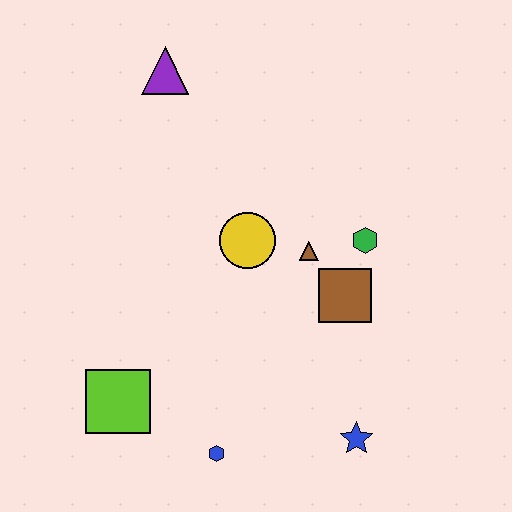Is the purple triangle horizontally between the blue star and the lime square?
Yes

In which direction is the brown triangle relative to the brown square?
The brown triangle is above the brown square.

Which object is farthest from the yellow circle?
The blue star is farthest from the yellow circle.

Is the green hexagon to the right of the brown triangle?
Yes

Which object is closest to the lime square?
The blue hexagon is closest to the lime square.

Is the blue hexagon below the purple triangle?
Yes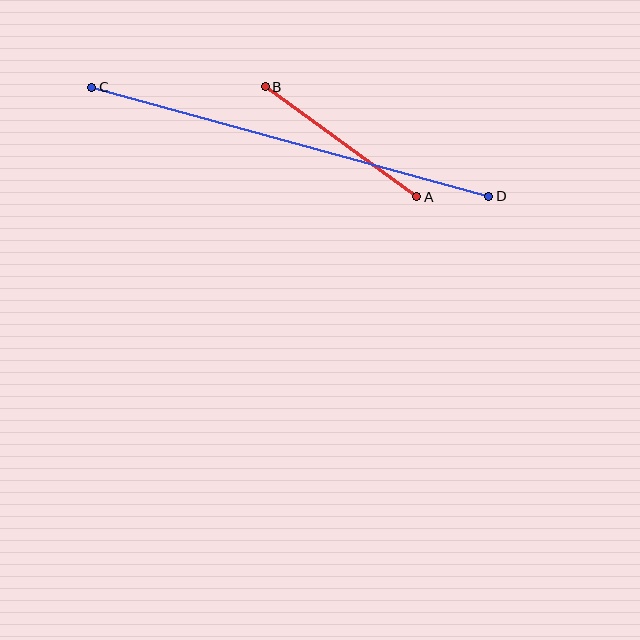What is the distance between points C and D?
The distance is approximately 411 pixels.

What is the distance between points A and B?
The distance is approximately 188 pixels.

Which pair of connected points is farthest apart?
Points C and D are farthest apart.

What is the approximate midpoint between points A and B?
The midpoint is at approximately (341, 142) pixels.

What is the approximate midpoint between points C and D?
The midpoint is at approximately (290, 142) pixels.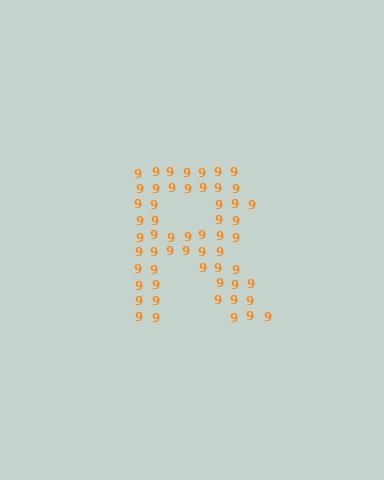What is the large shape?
The large shape is the letter R.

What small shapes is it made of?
It is made of small digit 9's.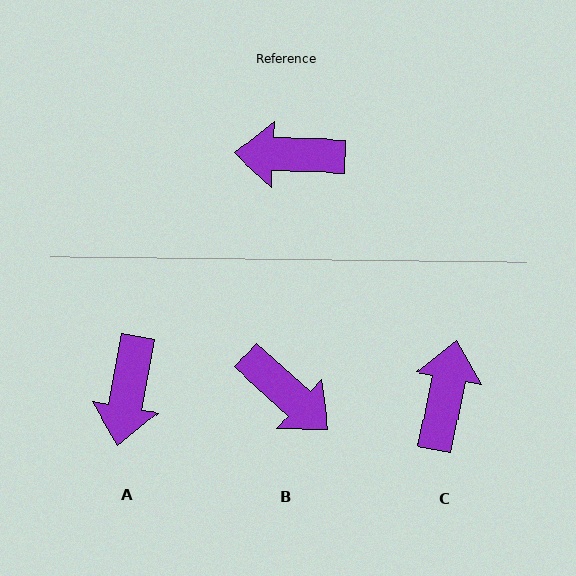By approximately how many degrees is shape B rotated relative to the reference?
Approximately 139 degrees counter-clockwise.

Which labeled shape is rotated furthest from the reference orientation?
B, about 139 degrees away.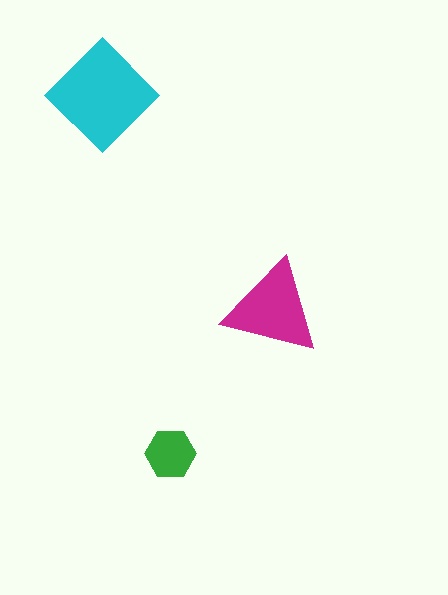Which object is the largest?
The cyan diamond.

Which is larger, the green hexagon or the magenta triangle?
The magenta triangle.